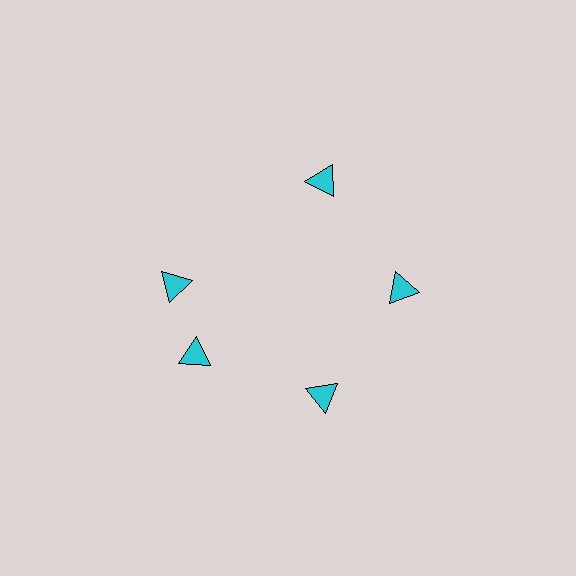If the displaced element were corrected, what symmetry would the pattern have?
It would have 5-fold rotational symmetry — the pattern would map onto itself every 72 degrees.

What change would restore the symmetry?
The symmetry would be restored by rotating it back into even spacing with its neighbors so that all 5 triangles sit at equal angles and equal distance from the center.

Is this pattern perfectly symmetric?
No. The 5 cyan triangles are arranged in a ring, but one element near the 10 o'clock position is rotated out of alignment along the ring, breaking the 5-fold rotational symmetry.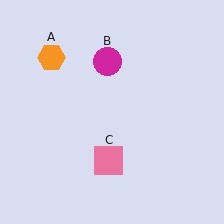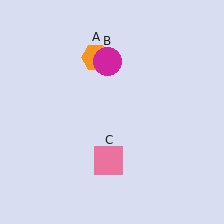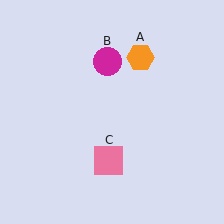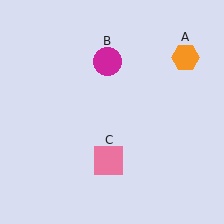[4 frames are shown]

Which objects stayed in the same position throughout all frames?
Magenta circle (object B) and pink square (object C) remained stationary.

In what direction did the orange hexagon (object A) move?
The orange hexagon (object A) moved right.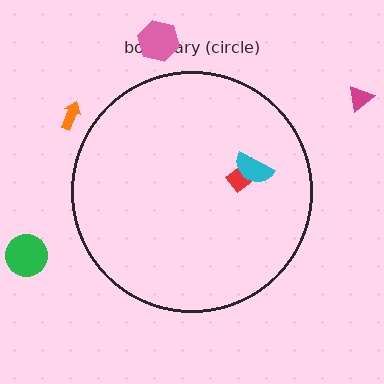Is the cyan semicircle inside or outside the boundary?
Inside.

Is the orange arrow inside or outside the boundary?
Outside.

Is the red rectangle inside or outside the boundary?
Inside.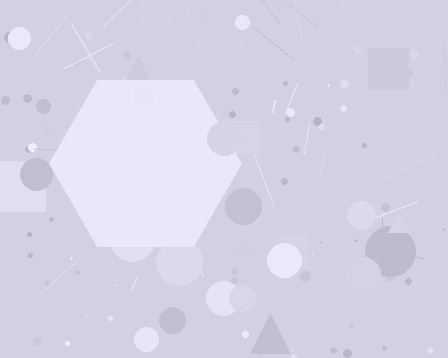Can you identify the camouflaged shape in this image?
The camouflaged shape is a hexagon.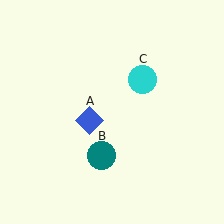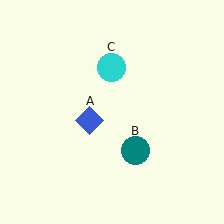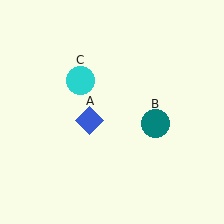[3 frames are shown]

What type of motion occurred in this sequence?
The teal circle (object B), cyan circle (object C) rotated counterclockwise around the center of the scene.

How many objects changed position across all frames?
2 objects changed position: teal circle (object B), cyan circle (object C).